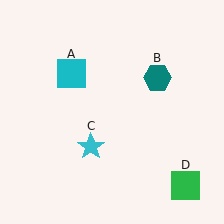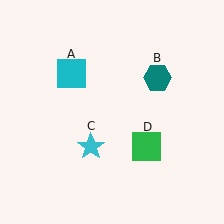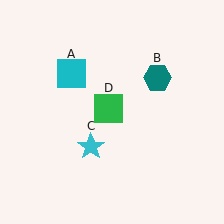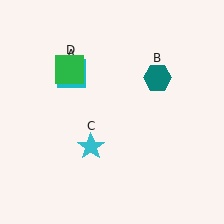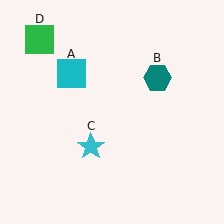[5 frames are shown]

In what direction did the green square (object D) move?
The green square (object D) moved up and to the left.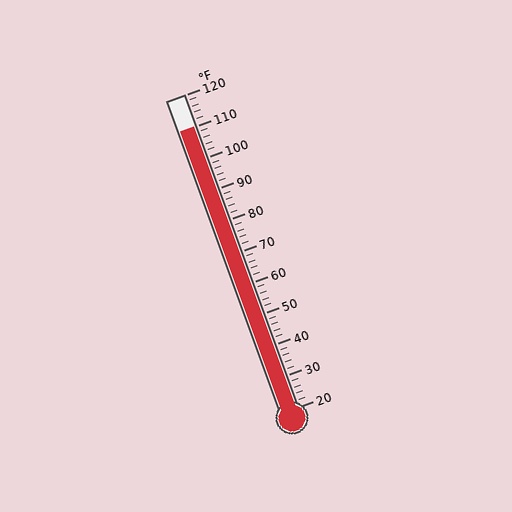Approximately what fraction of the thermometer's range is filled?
The thermometer is filled to approximately 90% of its range.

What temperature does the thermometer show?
The thermometer shows approximately 110°F.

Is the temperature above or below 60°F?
The temperature is above 60°F.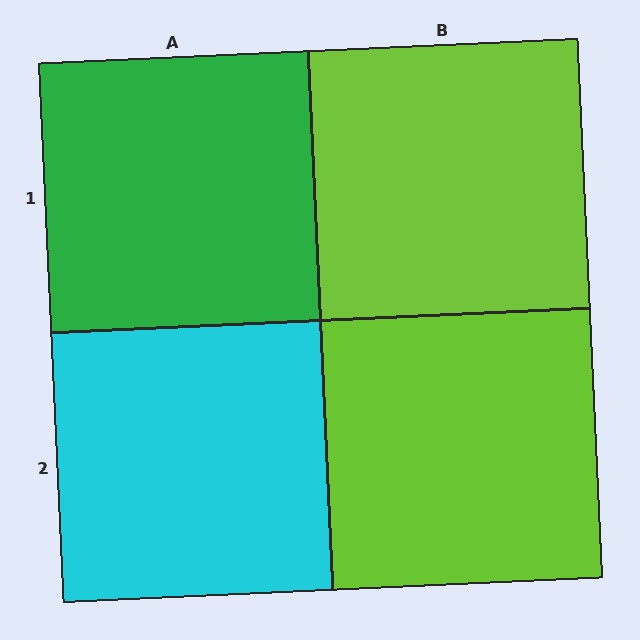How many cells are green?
1 cell is green.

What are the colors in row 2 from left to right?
Cyan, lime.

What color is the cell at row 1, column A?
Green.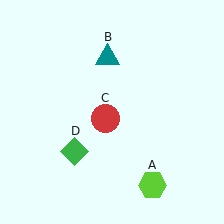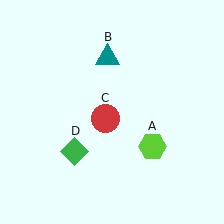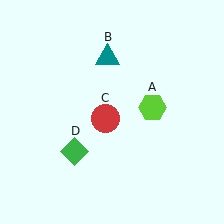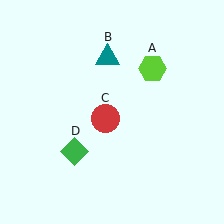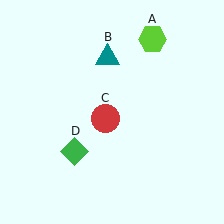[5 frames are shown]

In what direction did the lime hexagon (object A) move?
The lime hexagon (object A) moved up.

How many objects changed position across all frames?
1 object changed position: lime hexagon (object A).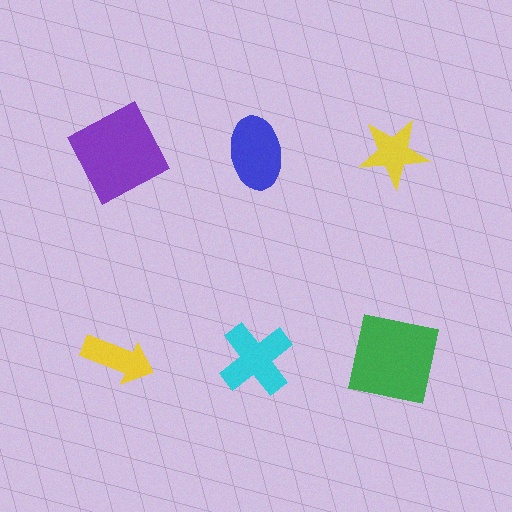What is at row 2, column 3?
A green square.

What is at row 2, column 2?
A cyan cross.